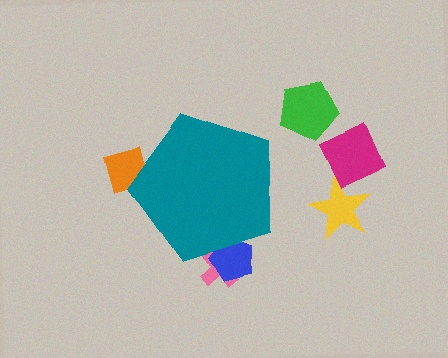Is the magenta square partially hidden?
No, the magenta square is fully visible.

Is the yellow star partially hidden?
No, the yellow star is fully visible.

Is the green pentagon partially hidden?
No, the green pentagon is fully visible.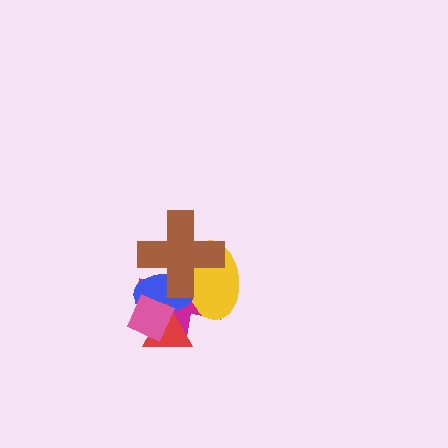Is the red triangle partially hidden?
Yes, it is partially covered by another shape.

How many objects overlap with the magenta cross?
5 objects overlap with the magenta cross.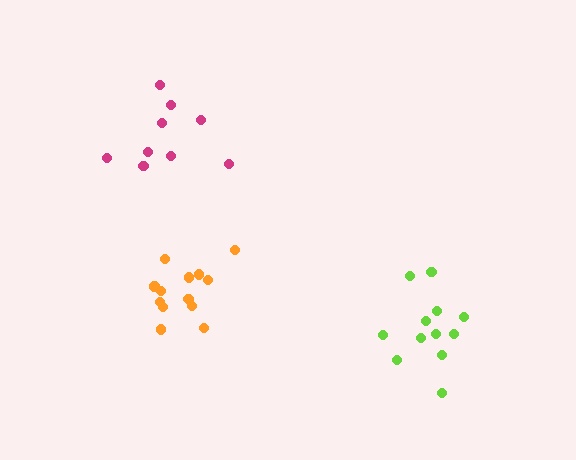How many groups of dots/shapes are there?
There are 3 groups.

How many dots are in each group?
Group 1: 12 dots, Group 2: 9 dots, Group 3: 13 dots (34 total).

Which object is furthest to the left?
The magenta cluster is leftmost.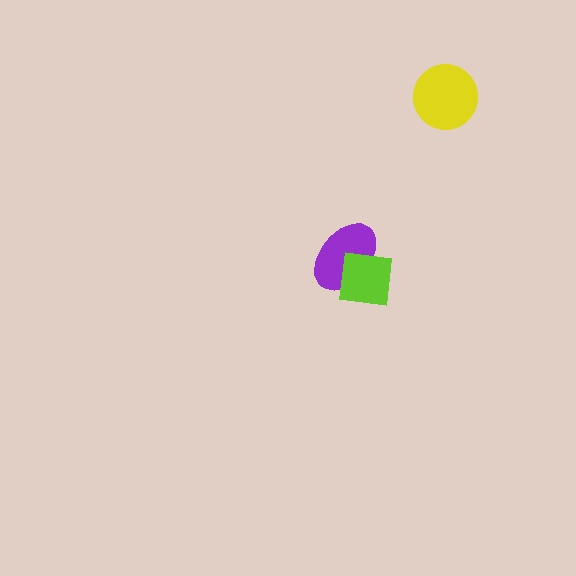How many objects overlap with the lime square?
1 object overlaps with the lime square.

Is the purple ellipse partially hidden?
Yes, it is partially covered by another shape.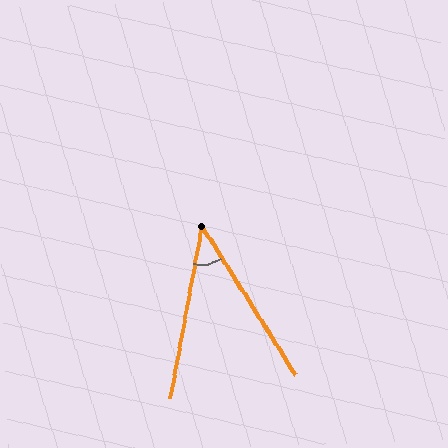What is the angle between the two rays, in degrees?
Approximately 43 degrees.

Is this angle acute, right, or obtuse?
It is acute.